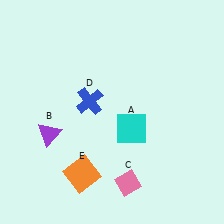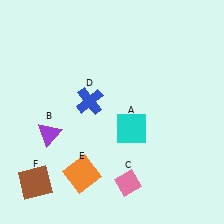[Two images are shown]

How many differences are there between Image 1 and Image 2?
There is 1 difference between the two images.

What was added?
A brown square (F) was added in Image 2.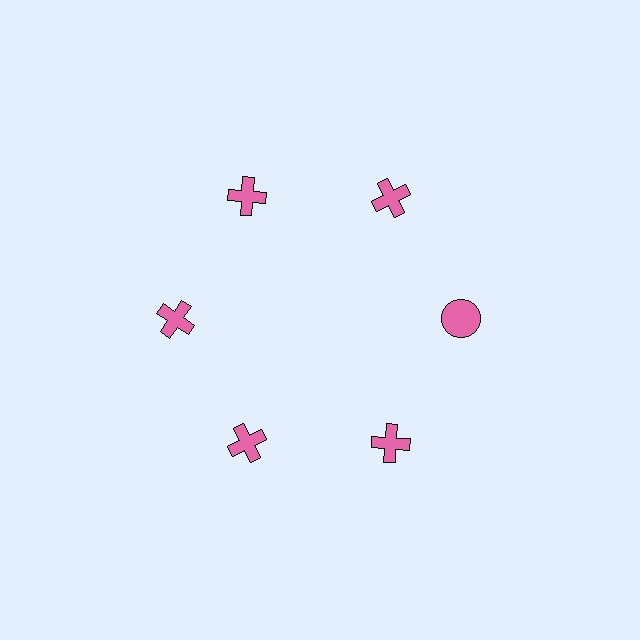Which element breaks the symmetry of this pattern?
The pink circle at roughly the 3 o'clock position breaks the symmetry. All other shapes are pink crosses.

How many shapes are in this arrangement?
There are 6 shapes arranged in a ring pattern.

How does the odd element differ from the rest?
It has a different shape: circle instead of cross.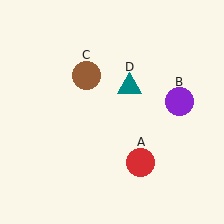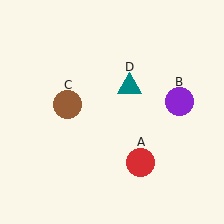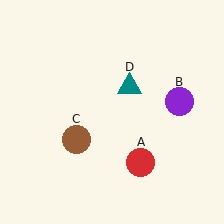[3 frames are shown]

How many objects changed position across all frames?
1 object changed position: brown circle (object C).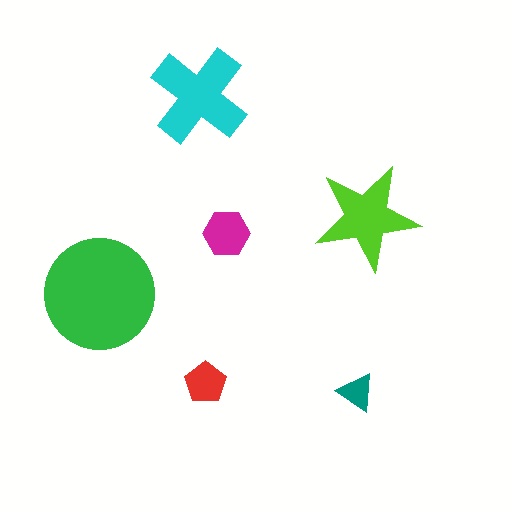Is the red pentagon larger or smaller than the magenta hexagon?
Smaller.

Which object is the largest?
The green circle.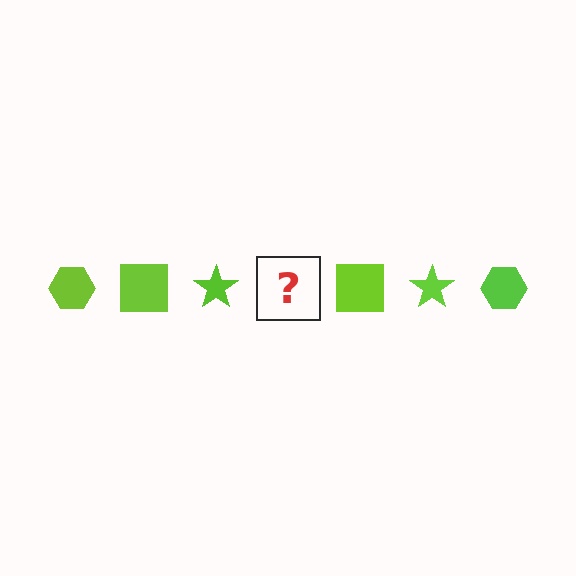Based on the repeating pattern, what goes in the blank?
The blank should be a lime hexagon.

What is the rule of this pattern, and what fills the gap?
The rule is that the pattern cycles through hexagon, square, star shapes in lime. The gap should be filled with a lime hexagon.